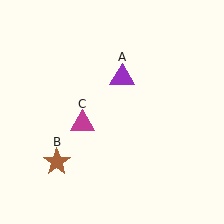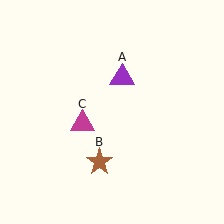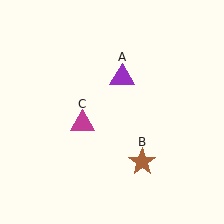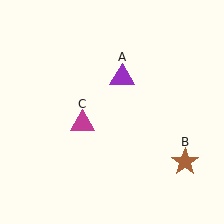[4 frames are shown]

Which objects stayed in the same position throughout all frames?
Purple triangle (object A) and magenta triangle (object C) remained stationary.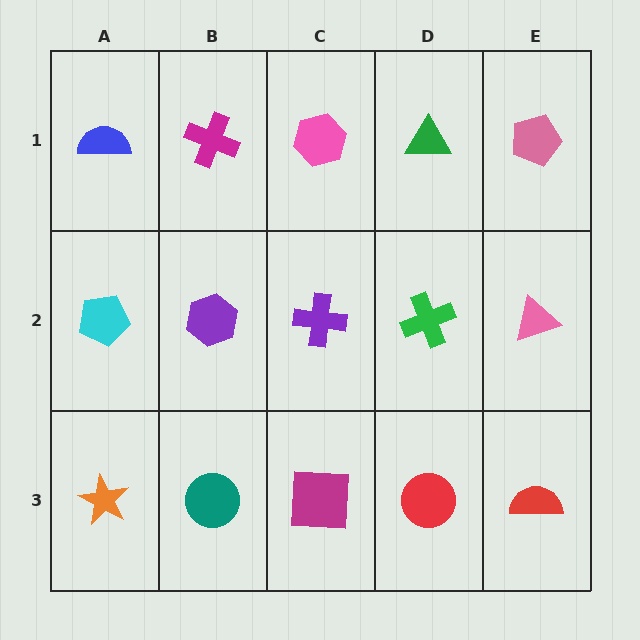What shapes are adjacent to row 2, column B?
A magenta cross (row 1, column B), a teal circle (row 3, column B), a cyan pentagon (row 2, column A), a purple cross (row 2, column C).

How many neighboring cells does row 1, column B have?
3.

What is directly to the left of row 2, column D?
A purple cross.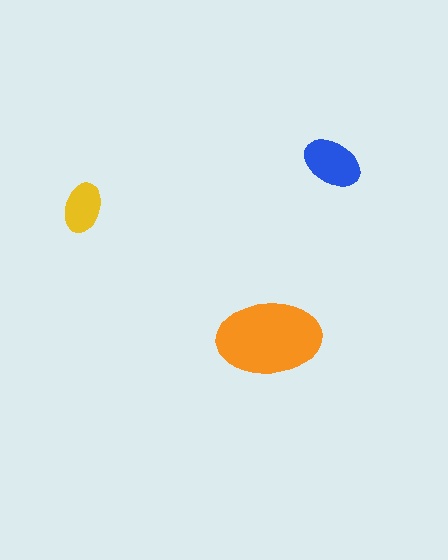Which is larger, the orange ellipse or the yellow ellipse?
The orange one.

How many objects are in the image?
There are 3 objects in the image.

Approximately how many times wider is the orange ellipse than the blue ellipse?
About 1.5 times wider.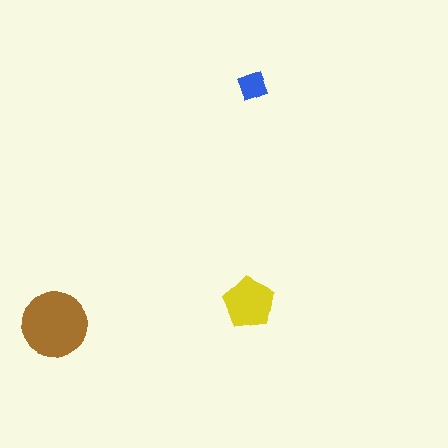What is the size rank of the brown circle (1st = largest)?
1st.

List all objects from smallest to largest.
The blue diamond, the yellow pentagon, the brown circle.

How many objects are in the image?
There are 3 objects in the image.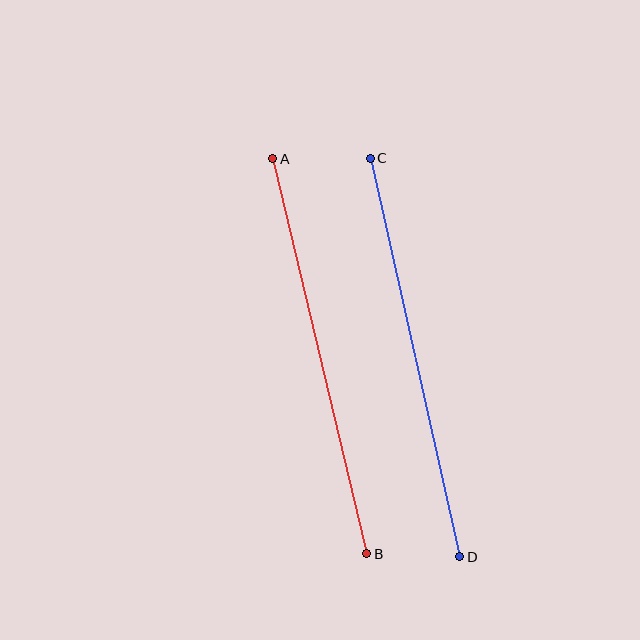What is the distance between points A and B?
The distance is approximately 406 pixels.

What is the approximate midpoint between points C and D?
The midpoint is at approximately (415, 358) pixels.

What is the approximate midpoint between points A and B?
The midpoint is at approximately (320, 356) pixels.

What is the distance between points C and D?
The distance is approximately 408 pixels.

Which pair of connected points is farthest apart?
Points C and D are farthest apart.